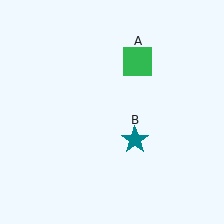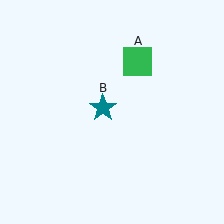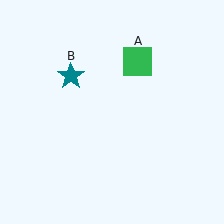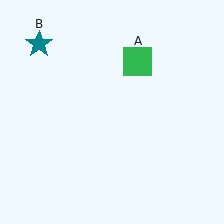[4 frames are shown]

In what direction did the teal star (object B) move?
The teal star (object B) moved up and to the left.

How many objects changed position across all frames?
1 object changed position: teal star (object B).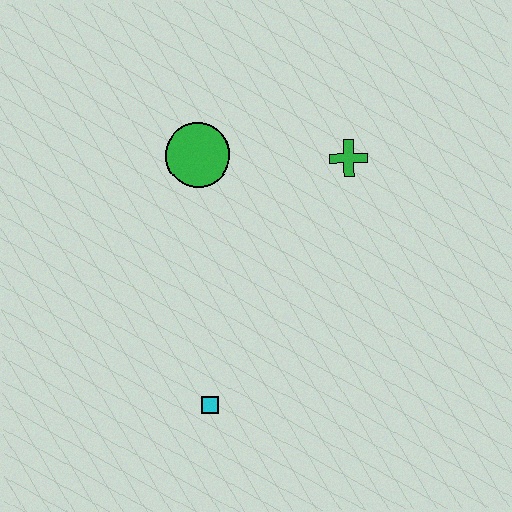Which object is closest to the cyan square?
The green circle is closest to the cyan square.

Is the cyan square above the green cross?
No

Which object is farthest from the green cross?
The cyan square is farthest from the green cross.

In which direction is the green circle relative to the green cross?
The green circle is to the left of the green cross.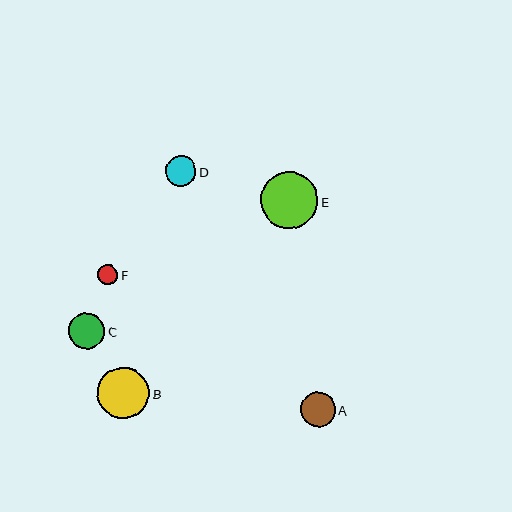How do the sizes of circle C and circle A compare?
Circle C and circle A are approximately the same size.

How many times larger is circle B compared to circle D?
Circle B is approximately 1.7 times the size of circle D.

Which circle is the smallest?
Circle F is the smallest with a size of approximately 20 pixels.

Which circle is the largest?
Circle E is the largest with a size of approximately 57 pixels.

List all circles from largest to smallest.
From largest to smallest: E, B, C, A, D, F.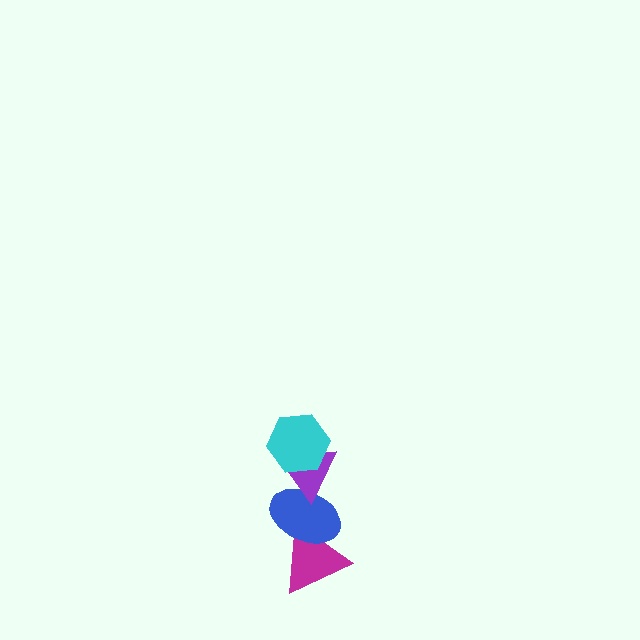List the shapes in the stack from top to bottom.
From top to bottom: the cyan hexagon, the purple triangle, the blue ellipse, the magenta triangle.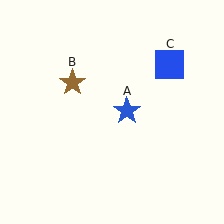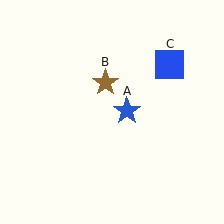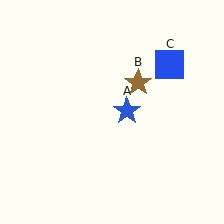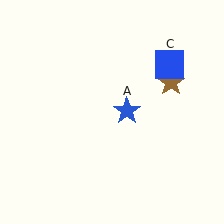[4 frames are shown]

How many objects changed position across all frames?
1 object changed position: brown star (object B).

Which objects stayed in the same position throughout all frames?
Blue star (object A) and blue square (object C) remained stationary.